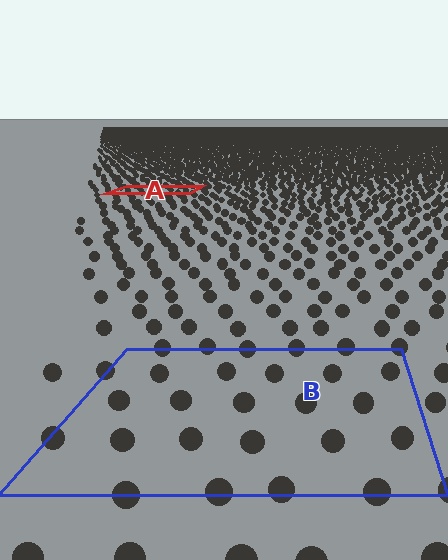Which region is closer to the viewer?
Region B is closer. The texture elements there are larger and more spread out.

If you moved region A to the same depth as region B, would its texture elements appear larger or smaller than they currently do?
They would appear larger. At a closer depth, the same texture elements are projected at a bigger on-screen size.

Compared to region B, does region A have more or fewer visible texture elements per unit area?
Region A has more texture elements per unit area — they are packed more densely because it is farther away.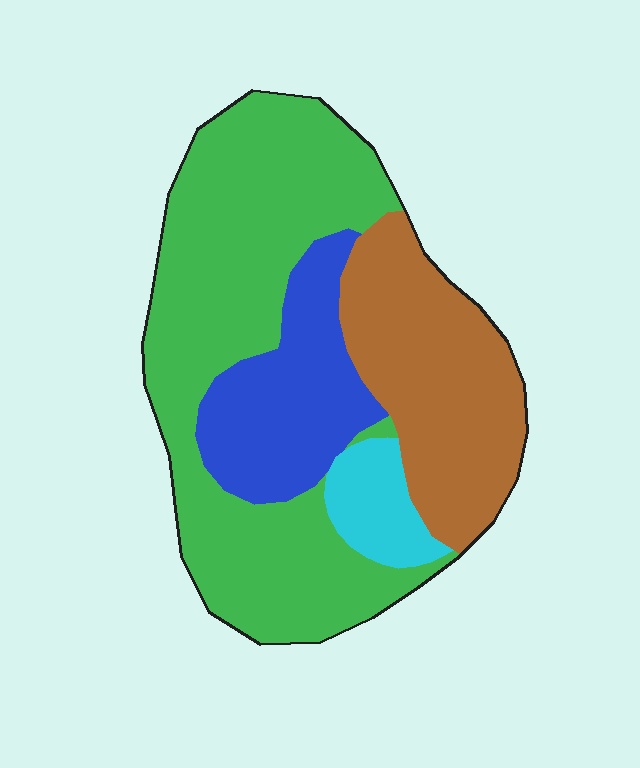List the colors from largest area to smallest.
From largest to smallest: green, brown, blue, cyan.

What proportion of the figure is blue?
Blue takes up about one sixth (1/6) of the figure.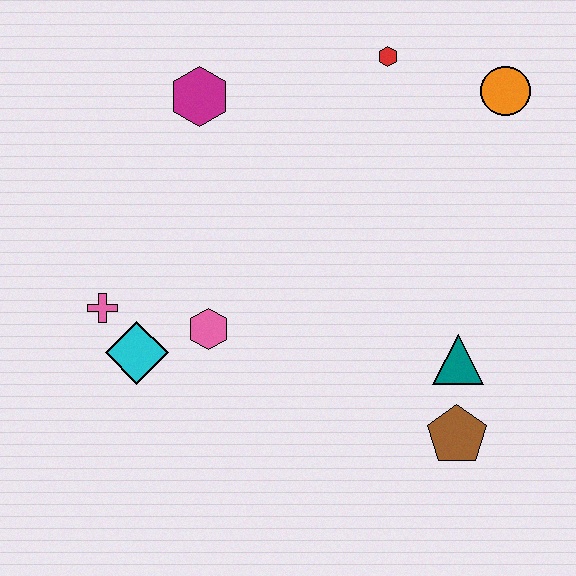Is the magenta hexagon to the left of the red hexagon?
Yes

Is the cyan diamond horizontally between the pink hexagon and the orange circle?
No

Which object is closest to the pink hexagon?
The cyan diamond is closest to the pink hexagon.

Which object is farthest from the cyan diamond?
The orange circle is farthest from the cyan diamond.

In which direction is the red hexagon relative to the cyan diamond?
The red hexagon is above the cyan diamond.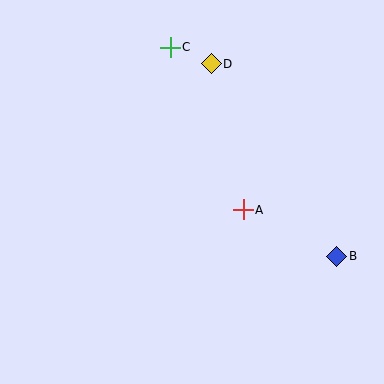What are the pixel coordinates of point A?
Point A is at (243, 210).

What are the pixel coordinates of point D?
Point D is at (211, 64).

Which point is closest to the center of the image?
Point A at (243, 210) is closest to the center.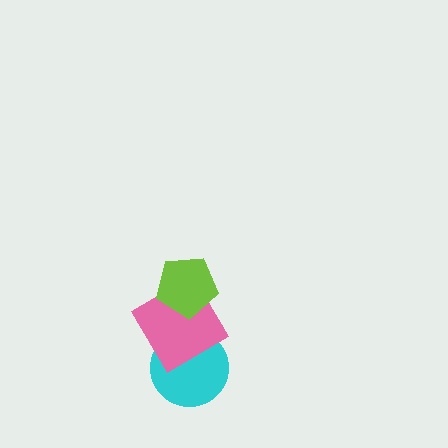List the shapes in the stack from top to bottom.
From top to bottom: the lime pentagon, the pink diamond, the cyan circle.